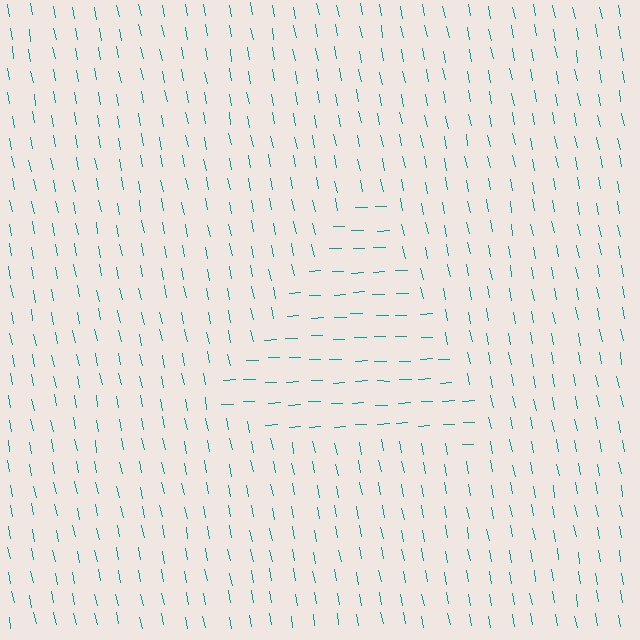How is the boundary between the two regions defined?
The boundary is defined purely by a change in line orientation (approximately 80 degrees difference). All lines are the same color and thickness.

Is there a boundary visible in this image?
Yes, there is a texture boundary formed by a change in line orientation.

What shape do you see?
I see a triangle.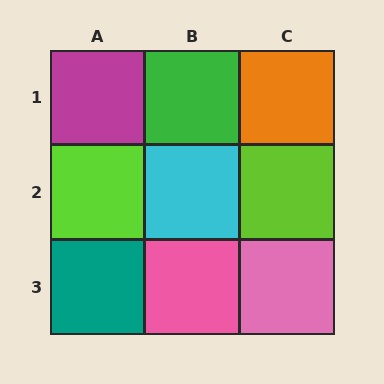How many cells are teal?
1 cell is teal.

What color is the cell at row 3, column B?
Pink.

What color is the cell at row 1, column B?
Green.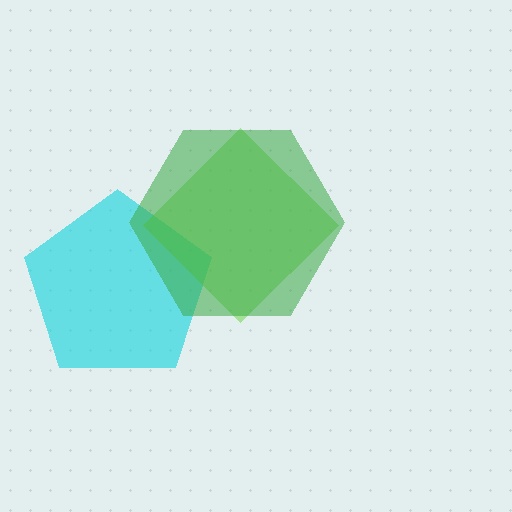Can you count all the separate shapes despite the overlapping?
Yes, there are 3 separate shapes.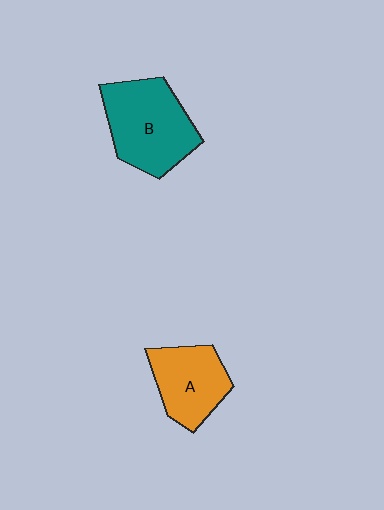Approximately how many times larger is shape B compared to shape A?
Approximately 1.4 times.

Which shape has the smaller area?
Shape A (orange).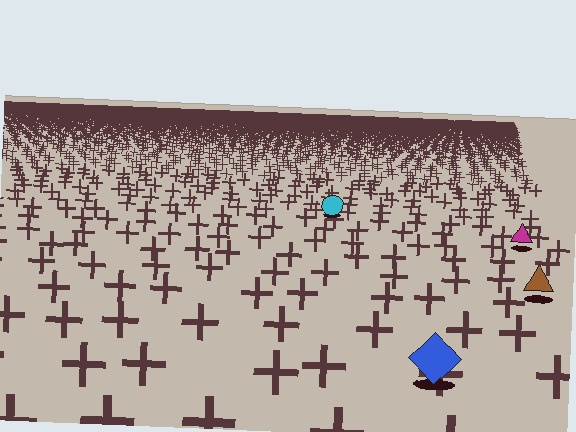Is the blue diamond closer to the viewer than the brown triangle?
Yes. The blue diamond is closer — you can tell from the texture gradient: the ground texture is coarser near it.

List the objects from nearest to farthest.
From nearest to farthest: the blue diamond, the brown triangle, the magenta triangle, the cyan circle.